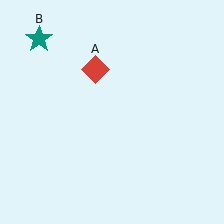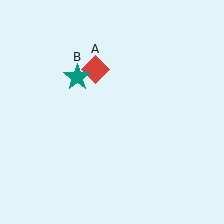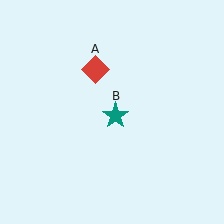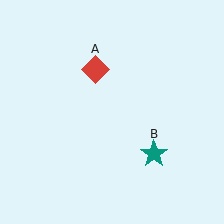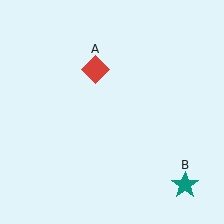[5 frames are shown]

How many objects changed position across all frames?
1 object changed position: teal star (object B).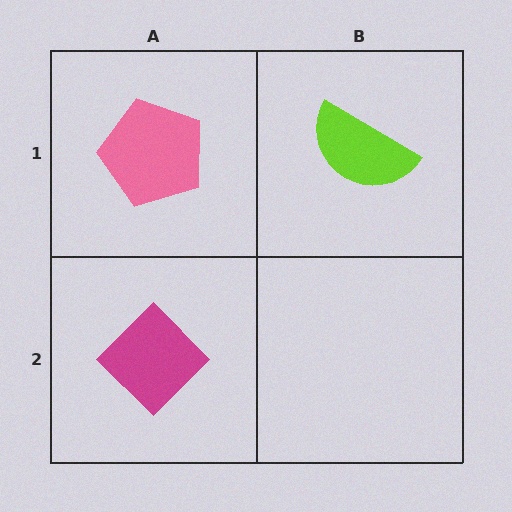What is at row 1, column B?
A lime semicircle.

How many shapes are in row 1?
2 shapes.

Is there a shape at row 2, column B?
No, that cell is empty.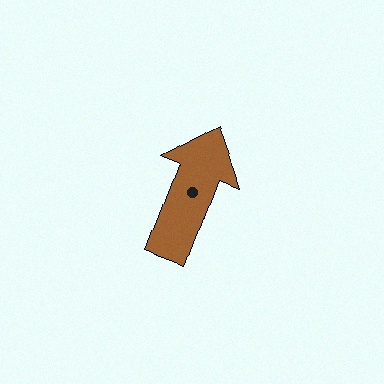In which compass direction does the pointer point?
North.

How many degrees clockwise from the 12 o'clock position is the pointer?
Approximately 21 degrees.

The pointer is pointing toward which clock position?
Roughly 1 o'clock.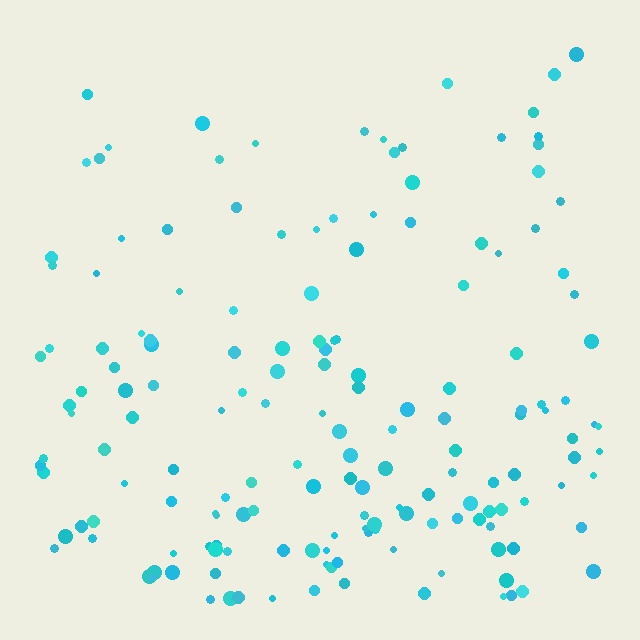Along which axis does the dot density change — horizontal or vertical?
Vertical.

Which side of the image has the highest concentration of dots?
The bottom.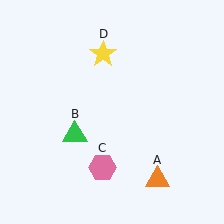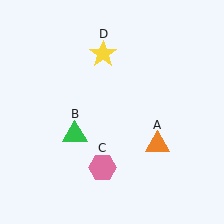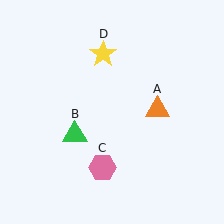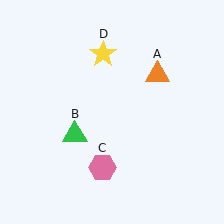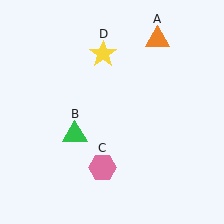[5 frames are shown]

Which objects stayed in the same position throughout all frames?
Green triangle (object B) and pink hexagon (object C) and yellow star (object D) remained stationary.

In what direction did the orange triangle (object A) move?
The orange triangle (object A) moved up.